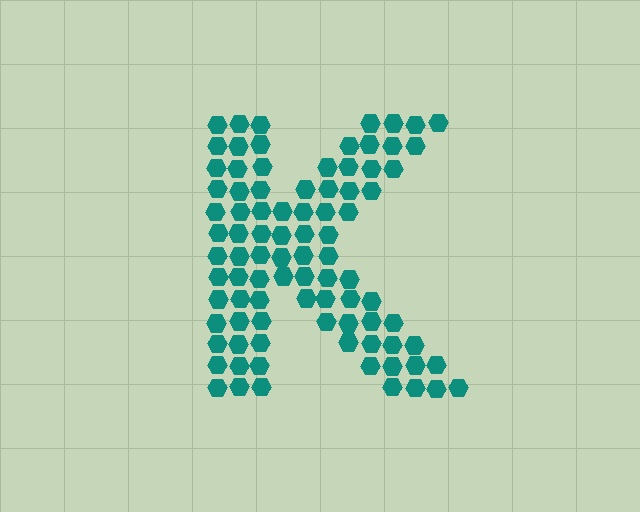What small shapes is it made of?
It is made of small hexagons.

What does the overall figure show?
The overall figure shows the letter K.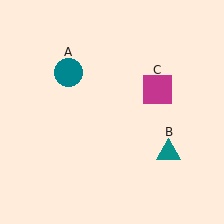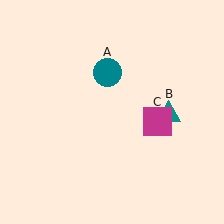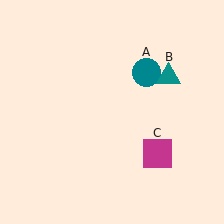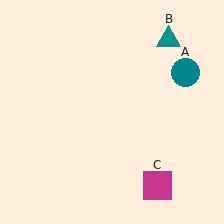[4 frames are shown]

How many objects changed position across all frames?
3 objects changed position: teal circle (object A), teal triangle (object B), magenta square (object C).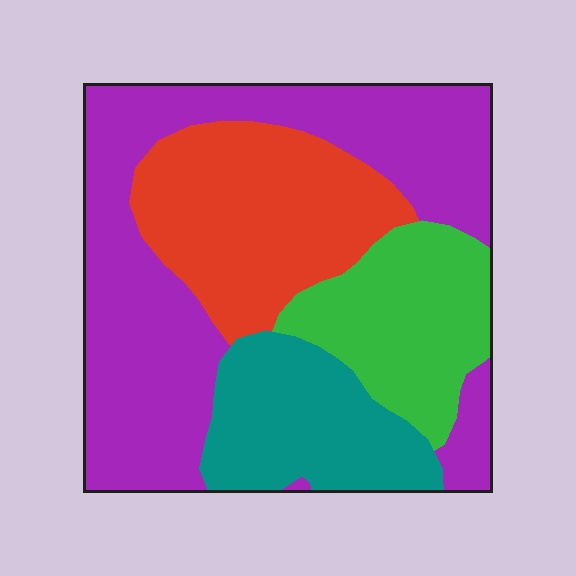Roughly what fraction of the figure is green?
Green takes up less than a quarter of the figure.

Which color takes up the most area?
Purple, at roughly 45%.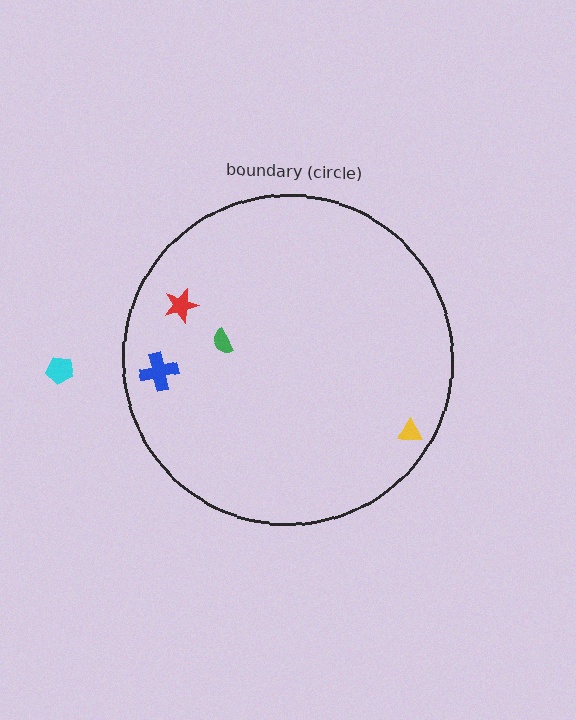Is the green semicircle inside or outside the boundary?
Inside.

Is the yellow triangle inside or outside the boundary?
Inside.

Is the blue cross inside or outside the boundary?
Inside.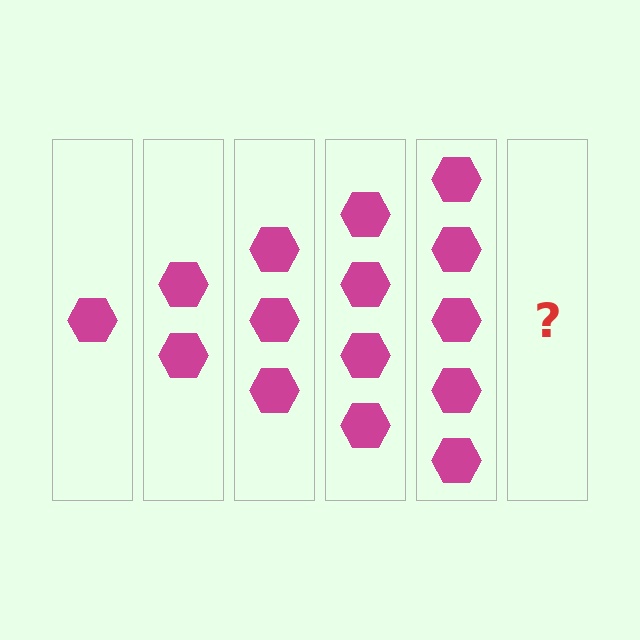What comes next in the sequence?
The next element should be 6 hexagons.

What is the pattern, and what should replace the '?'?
The pattern is that each step adds one more hexagon. The '?' should be 6 hexagons.